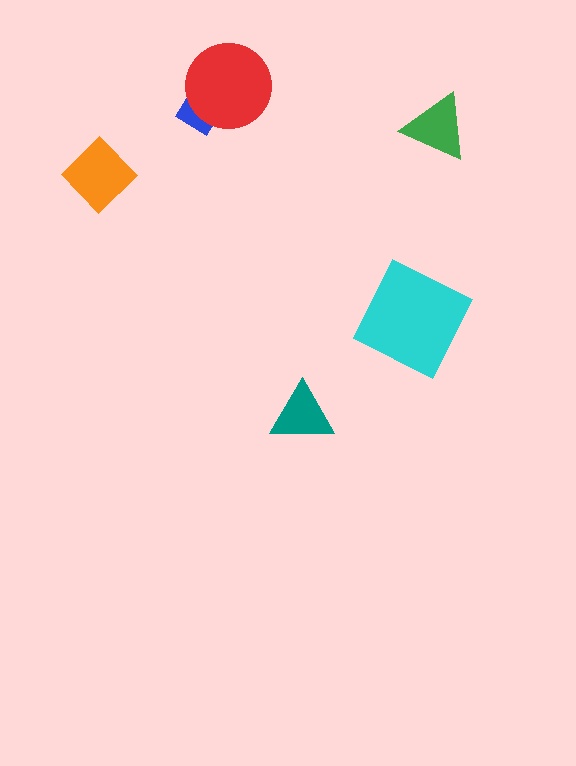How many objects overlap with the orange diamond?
0 objects overlap with the orange diamond.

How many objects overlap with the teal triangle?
0 objects overlap with the teal triangle.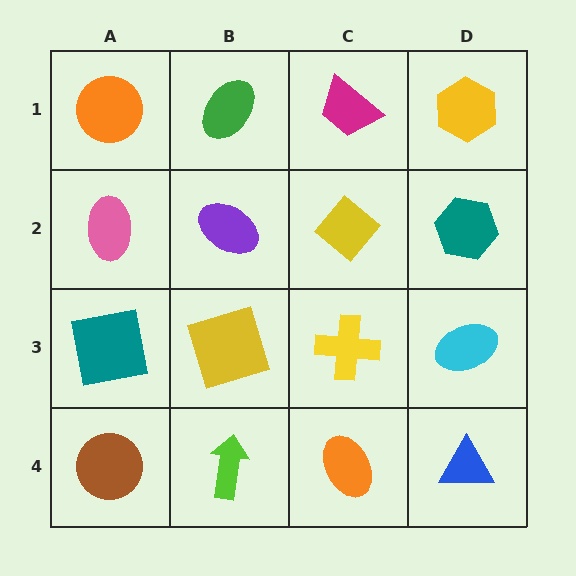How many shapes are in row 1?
4 shapes.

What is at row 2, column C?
A yellow diamond.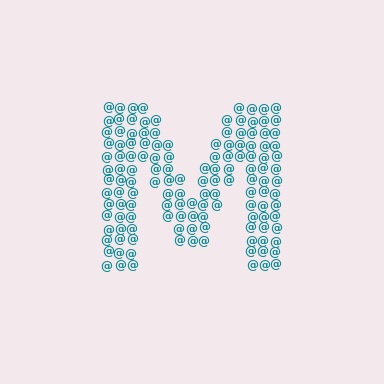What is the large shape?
The large shape is the letter M.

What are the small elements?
The small elements are at signs.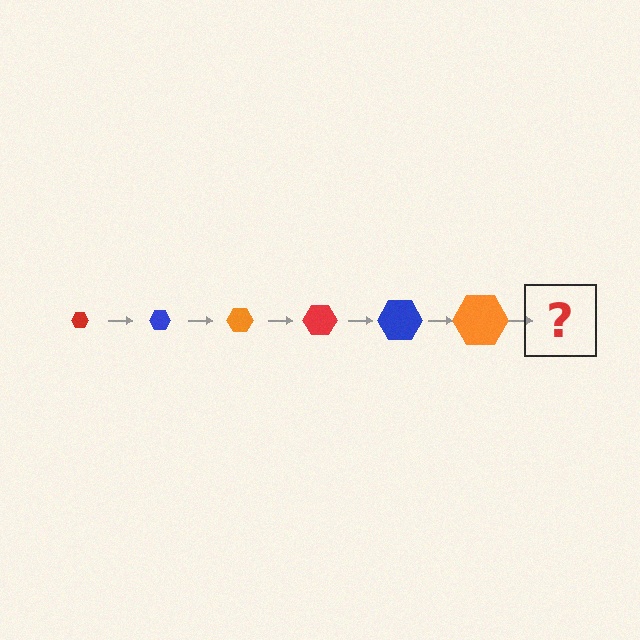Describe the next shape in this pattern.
It should be a red hexagon, larger than the previous one.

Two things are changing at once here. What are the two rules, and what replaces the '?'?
The two rules are that the hexagon grows larger each step and the color cycles through red, blue, and orange. The '?' should be a red hexagon, larger than the previous one.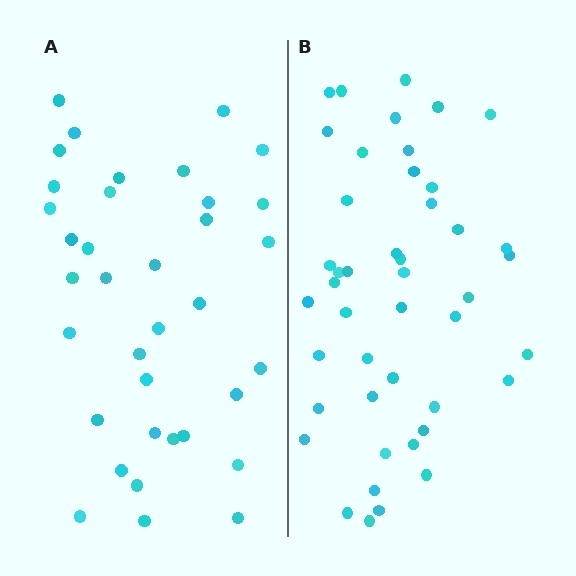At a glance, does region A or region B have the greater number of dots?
Region B (the right region) has more dots.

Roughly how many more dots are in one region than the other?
Region B has roughly 8 or so more dots than region A.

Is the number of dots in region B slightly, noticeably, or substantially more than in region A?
Region B has noticeably more, but not dramatically so. The ratio is roughly 1.2 to 1.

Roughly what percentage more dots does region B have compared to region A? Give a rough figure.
About 25% more.